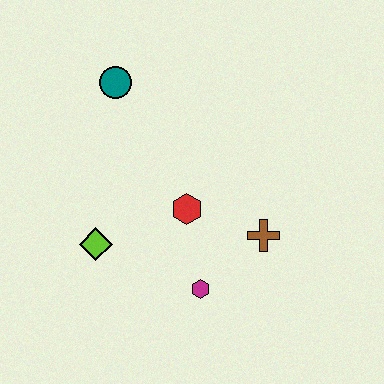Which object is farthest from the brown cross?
The teal circle is farthest from the brown cross.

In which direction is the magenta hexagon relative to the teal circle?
The magenta hexagon is below the teal circle.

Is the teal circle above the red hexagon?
Yes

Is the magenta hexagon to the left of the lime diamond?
No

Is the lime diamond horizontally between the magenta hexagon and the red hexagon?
No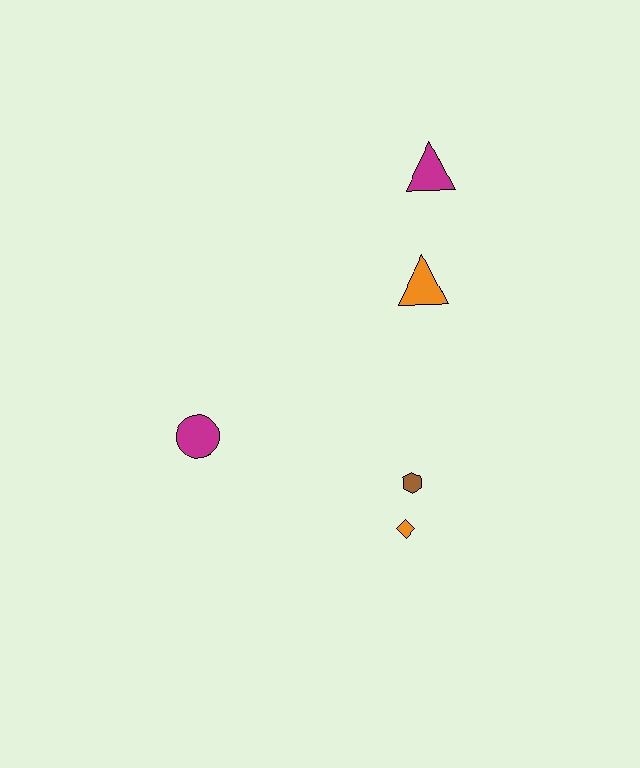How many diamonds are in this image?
There is 1 diamond.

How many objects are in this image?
There are 5 objects.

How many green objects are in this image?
There are no green objects.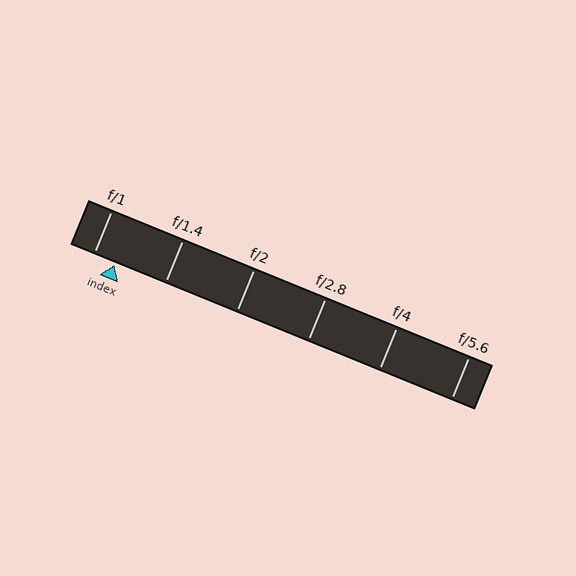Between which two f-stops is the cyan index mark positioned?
The index mark is between f/1 and f/1.4.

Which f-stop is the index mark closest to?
The index mark is closest to f/1.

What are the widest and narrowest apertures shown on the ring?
The widest aperture shown is f/1 and the narrowest is f/5.6.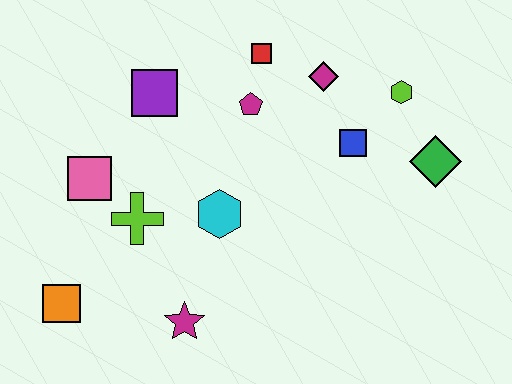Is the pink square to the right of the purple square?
No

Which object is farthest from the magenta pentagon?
The orange square is farthest from the magenta pentagon.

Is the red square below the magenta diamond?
No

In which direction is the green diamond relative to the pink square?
The green diamond is to the right of the pink square.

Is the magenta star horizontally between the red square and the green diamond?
No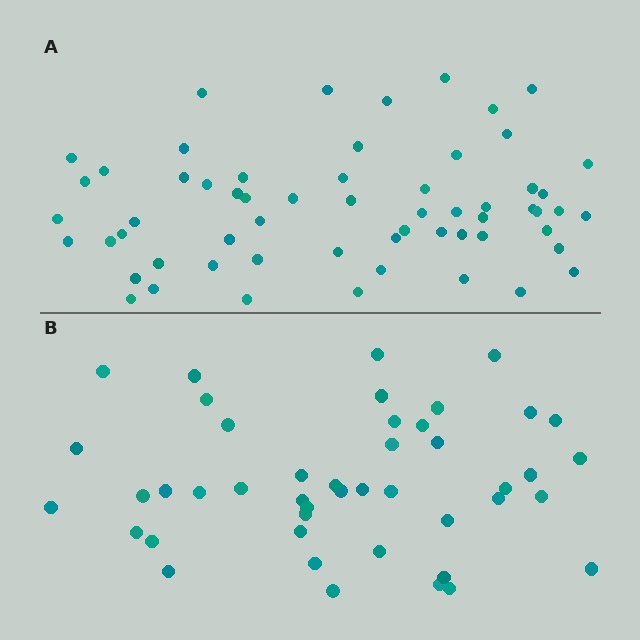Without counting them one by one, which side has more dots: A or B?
Region A (the top region) has more dots.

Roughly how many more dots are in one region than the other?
Region A has approximately 15 more dots than region B.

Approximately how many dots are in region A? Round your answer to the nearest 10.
About 60 dots.